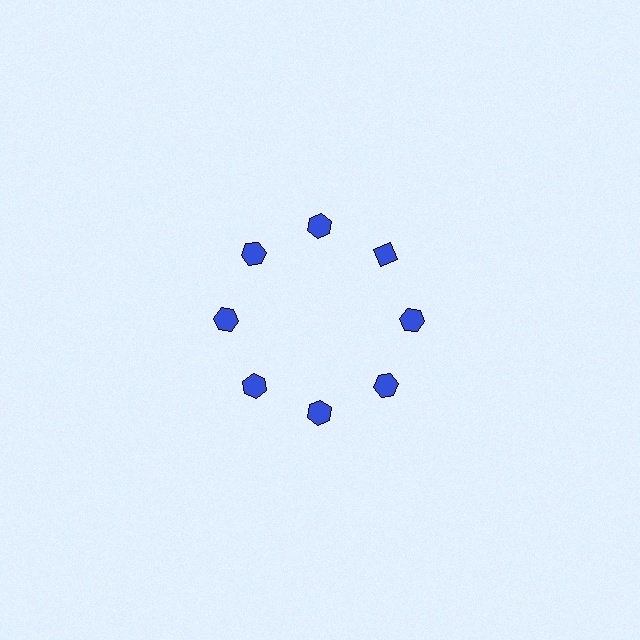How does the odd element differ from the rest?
It has a different shape: diamond instead of hexagon.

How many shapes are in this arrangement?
There are 8 shapes arranged in a ring pattern.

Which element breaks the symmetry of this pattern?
The blue diamond at roughly the 2 o'clock position breaks the symmetry. All other shapes are blue hexagons.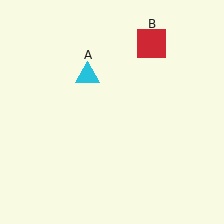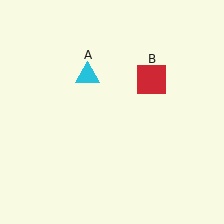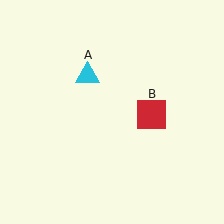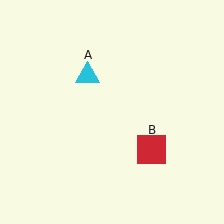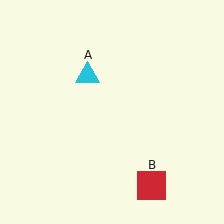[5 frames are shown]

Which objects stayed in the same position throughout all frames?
Cyan triangle (object A) remained stationary.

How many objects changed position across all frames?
1 object changed position: red square (object B).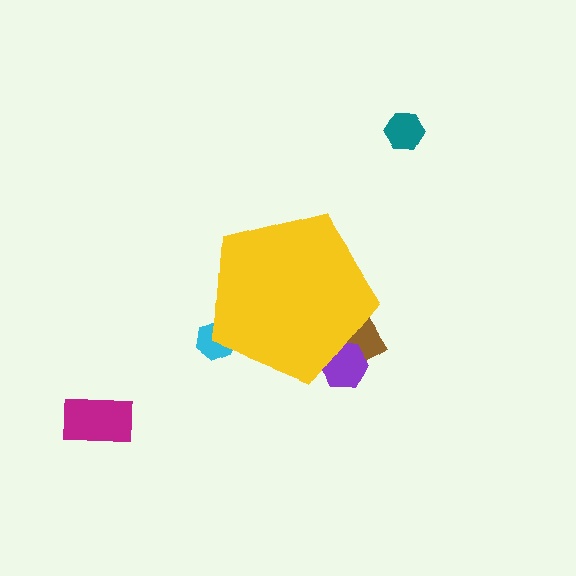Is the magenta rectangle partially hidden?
No, the magenta rectangle is fully visible.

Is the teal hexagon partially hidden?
No, the teal hexagon is fully visible.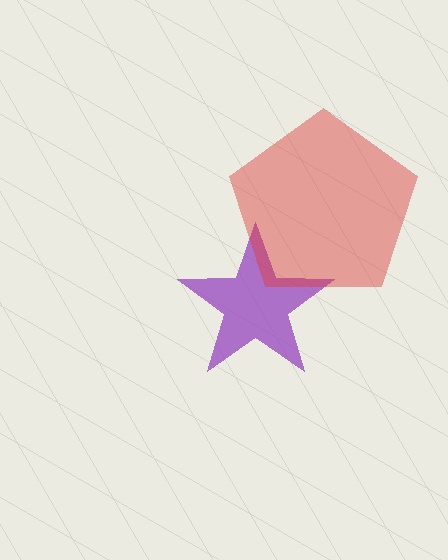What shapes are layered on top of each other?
The layered shapes are: a purple star, a red pentagon.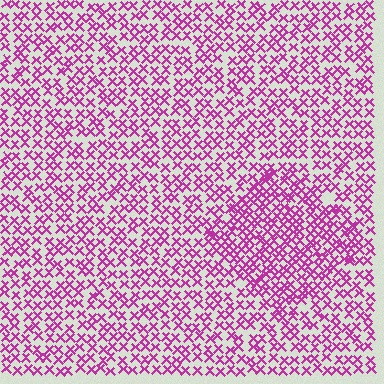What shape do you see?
I see a diamond.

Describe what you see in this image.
The image contains small magenta elements arranged at two different densities. A diamond-shaped region is visible where the elements are more densely packed than the surrounding area.